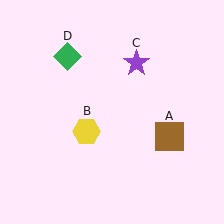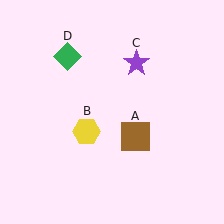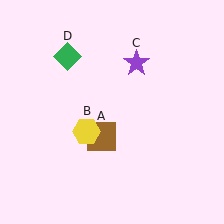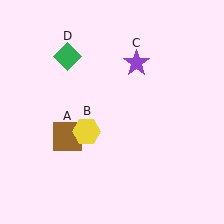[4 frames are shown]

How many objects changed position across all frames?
1 object changed position: brown square (object A).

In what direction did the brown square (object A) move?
The brown square (object A) moved left.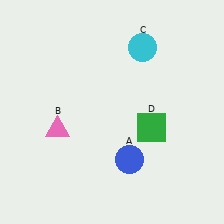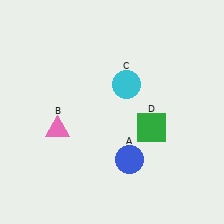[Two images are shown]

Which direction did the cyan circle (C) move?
The cyan circle (C) moved down.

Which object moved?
The cyan circle (C) moved down.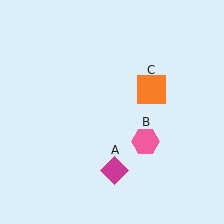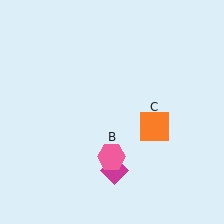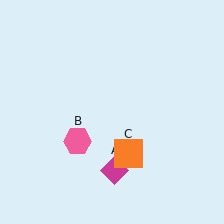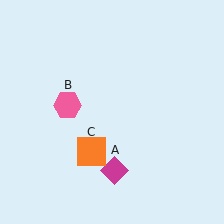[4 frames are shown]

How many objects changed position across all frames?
2 objects changed position: pink hexagon (object B), orange square (object C).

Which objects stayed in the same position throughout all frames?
Magenta diamond (object A) remained stationary.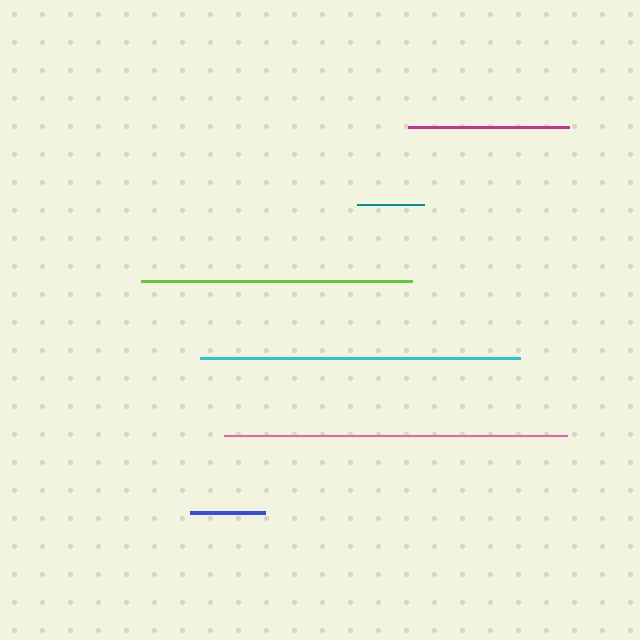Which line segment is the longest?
The pink line is the longest at approximately 342 pixels.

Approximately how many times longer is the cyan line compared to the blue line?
The cyan line is approximately 4.2 times the length of the blue line.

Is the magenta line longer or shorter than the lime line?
The lime line is longer than the magenta line.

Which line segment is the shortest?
The teal line is the shortest at approximately 66 pixels.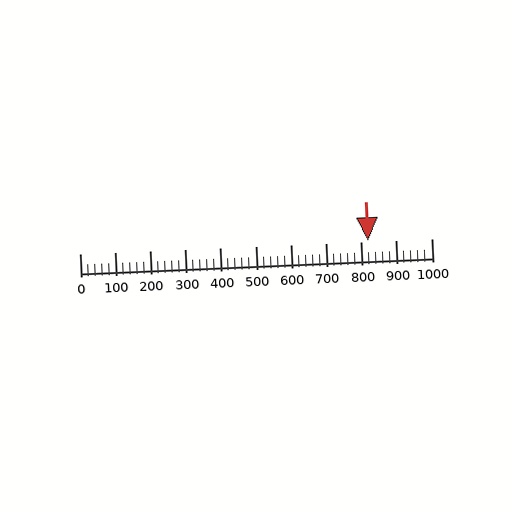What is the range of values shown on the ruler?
The ruler shows values from 0 to 1000.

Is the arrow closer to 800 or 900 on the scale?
The arrow is closer to 800.